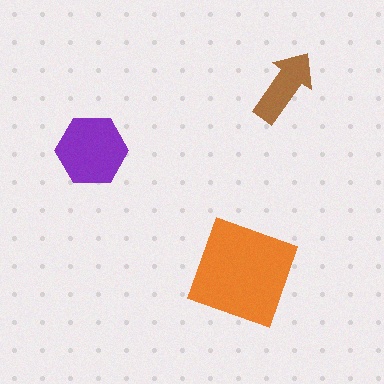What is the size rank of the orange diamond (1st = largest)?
1st.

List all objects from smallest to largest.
The brown arrow, the purple hexagon, the orange diamond.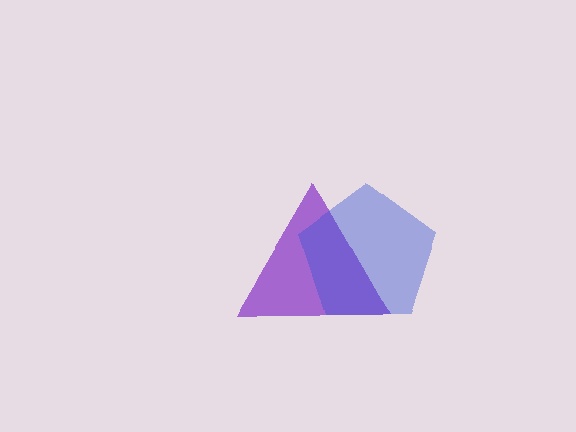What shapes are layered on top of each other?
The layered shapes are: a purple triangle, a blue pentagon.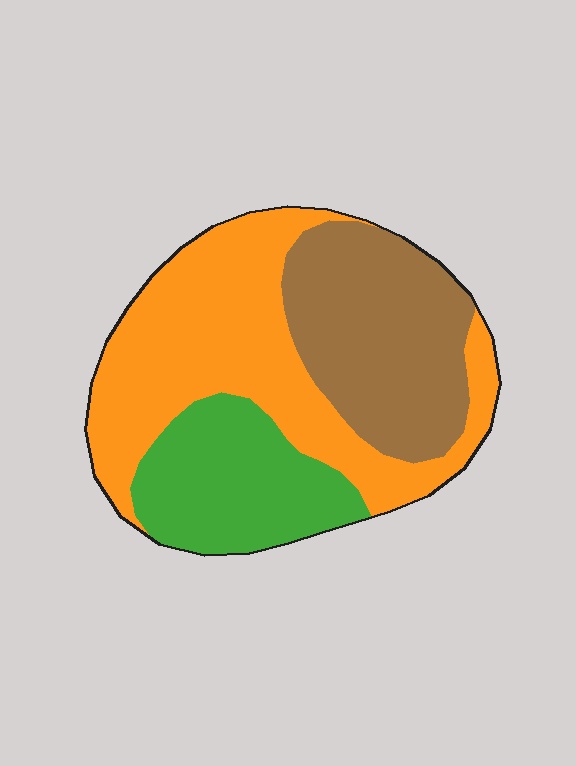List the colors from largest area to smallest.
From largest to smallest: orange, brown, green.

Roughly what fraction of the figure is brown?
Brown takes up between a quarter and a half of the figure.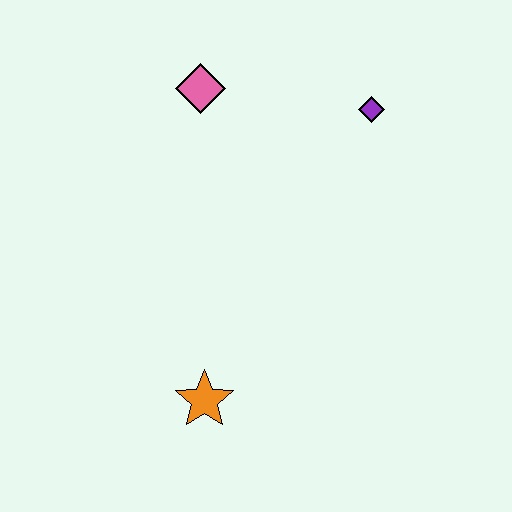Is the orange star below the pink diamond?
Yes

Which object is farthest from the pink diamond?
The orange star is farthest from the pink diamond.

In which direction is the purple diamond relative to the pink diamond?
The purple diamond is to the right of the pink diamond.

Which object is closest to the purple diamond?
The pink diamond is closest to the purple diamond.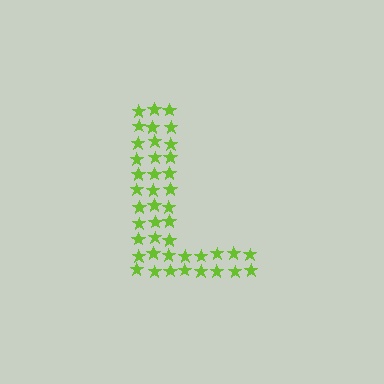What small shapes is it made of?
It is made of small stars.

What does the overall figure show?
The overall figure shows the letter L.